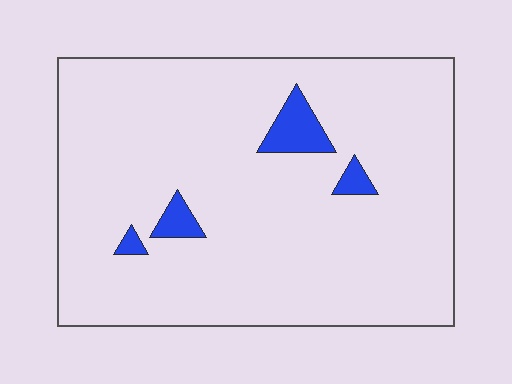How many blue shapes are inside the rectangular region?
4.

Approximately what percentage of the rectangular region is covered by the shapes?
Approximately 5%.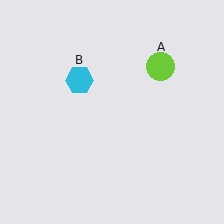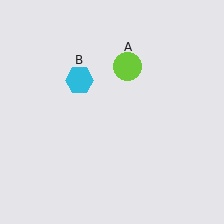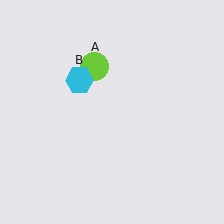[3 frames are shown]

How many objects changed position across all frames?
1 object changed position: lime circle (object A).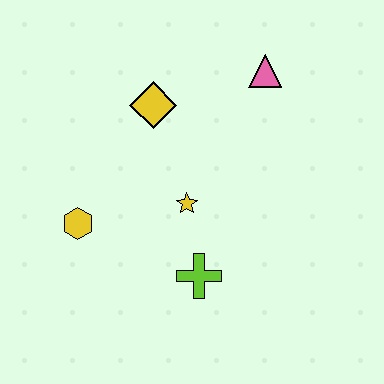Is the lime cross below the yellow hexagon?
Yes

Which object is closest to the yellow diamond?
The yellow star is closest to the yellow diamond.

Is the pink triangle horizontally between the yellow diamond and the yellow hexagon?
No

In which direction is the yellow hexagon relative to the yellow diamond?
The yellow hexagon is below the yellow diamond.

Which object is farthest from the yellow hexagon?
The pink triangle is farthest from the yellow hexagon.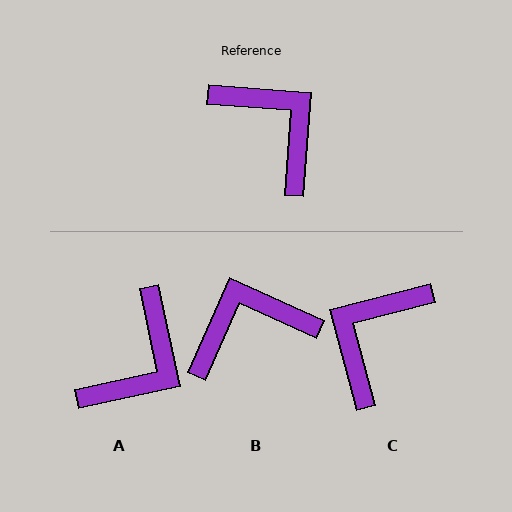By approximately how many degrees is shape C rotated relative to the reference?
Approximately 109 degrees counter-clockwise.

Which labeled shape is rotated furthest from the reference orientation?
C, about 109 degrees away.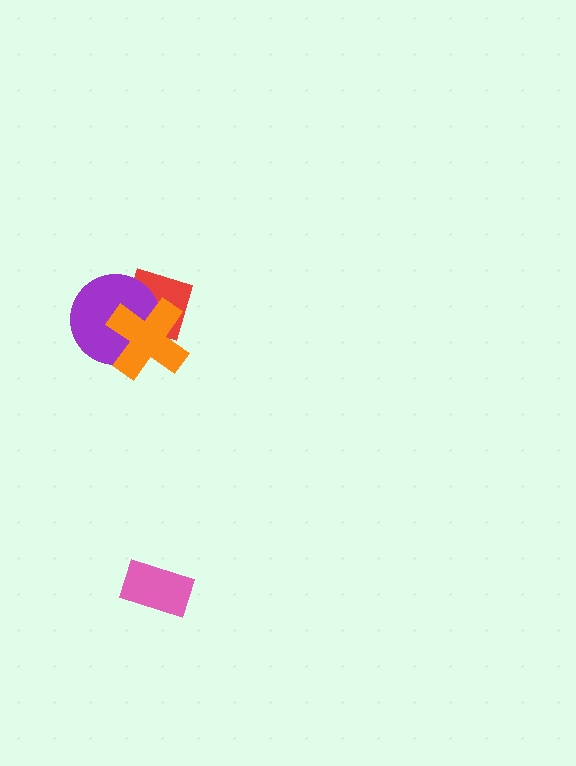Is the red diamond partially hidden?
Yes, it is partially covered by another shape.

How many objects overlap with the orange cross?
2 objects overlap with the orange cross.